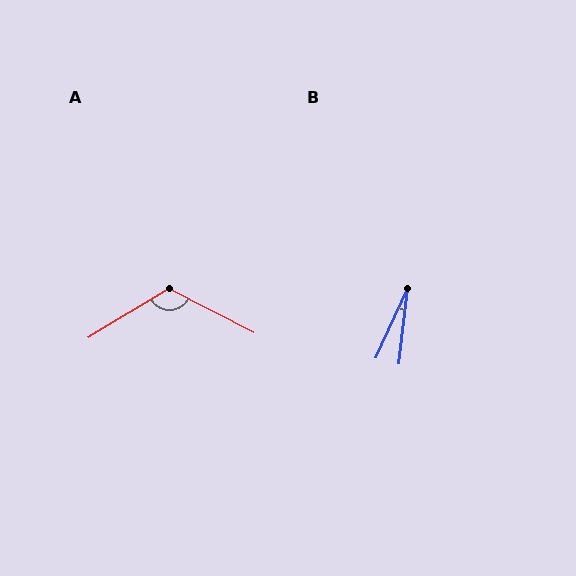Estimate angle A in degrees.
Approximately 122 degrees.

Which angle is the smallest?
B, at approximately 18 degrees.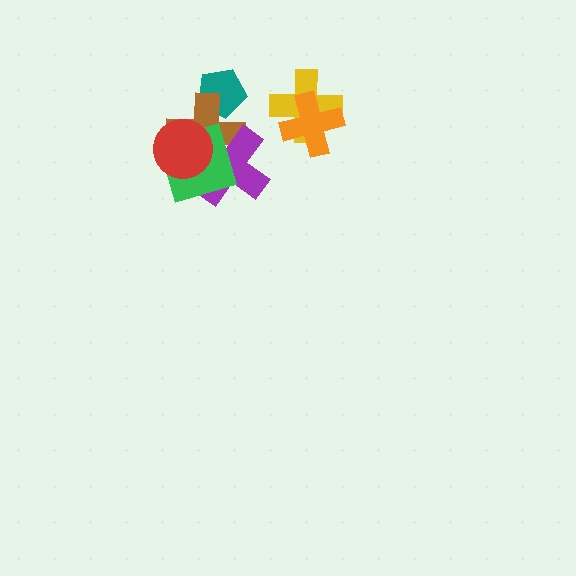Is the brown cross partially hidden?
Yes, it is partially covered by another shape.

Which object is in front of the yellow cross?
The orange cross is in front of the yellow cross.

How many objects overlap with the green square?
3 objects overlap with the green square.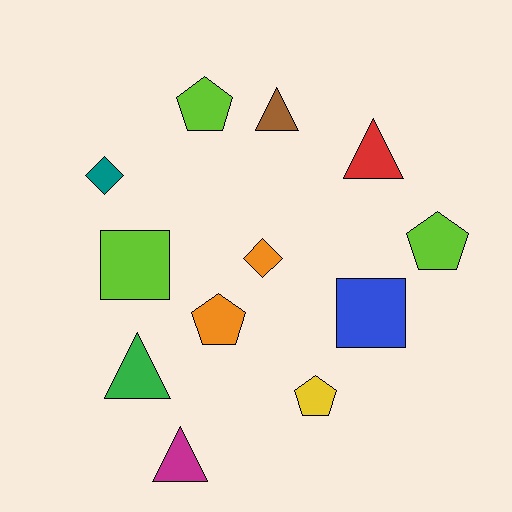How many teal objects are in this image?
There is 1 teal object.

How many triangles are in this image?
There are 4 triangles.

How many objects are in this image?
There are 12 objects.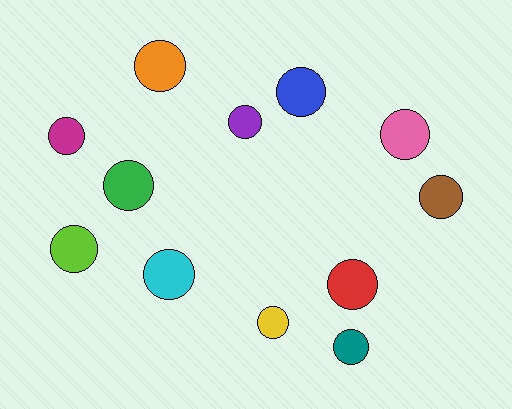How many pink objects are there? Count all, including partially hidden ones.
There is 1 pink object.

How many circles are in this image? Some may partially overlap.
There are 12 circles.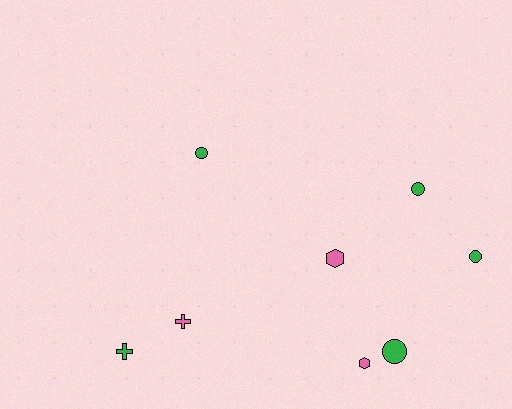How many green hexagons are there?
There are no green hexagons.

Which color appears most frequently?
Green, with 5 objects.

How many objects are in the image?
There are 8 objects.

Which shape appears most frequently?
Circle, with 4 objects.